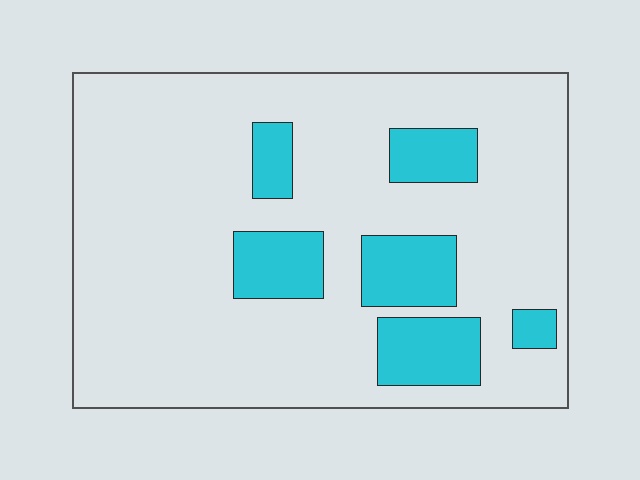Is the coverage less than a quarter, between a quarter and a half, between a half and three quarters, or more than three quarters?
Less than a quarter.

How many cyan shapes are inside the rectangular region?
6.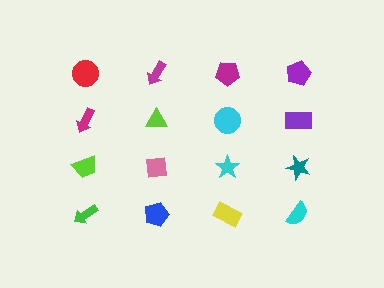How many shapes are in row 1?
4 shapes.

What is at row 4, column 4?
A cyan semicircle.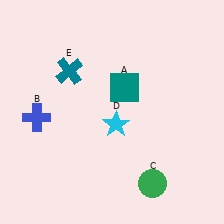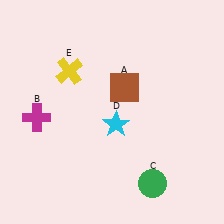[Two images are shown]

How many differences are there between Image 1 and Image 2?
There are 3 differences between the two images.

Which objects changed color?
A changed from teal to brown. B changed from blue to magenta. E changed from teal to yellow.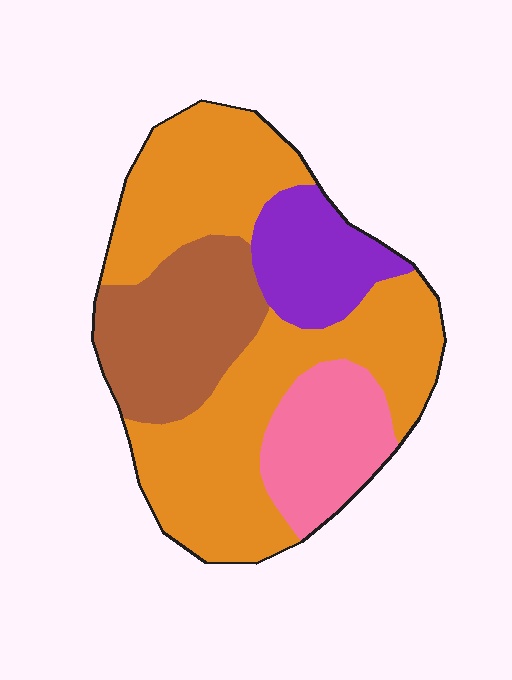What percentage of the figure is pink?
Pink takes up about one sixth (1/6) of the figure.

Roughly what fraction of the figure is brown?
Brown takes up about one fifth (1/5) of the figure.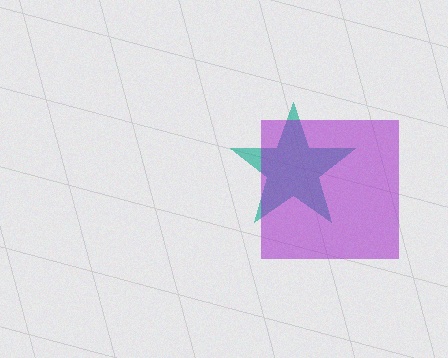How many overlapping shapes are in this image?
There are 2 overlapping shapes in the image.